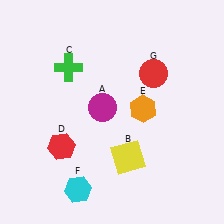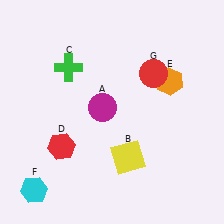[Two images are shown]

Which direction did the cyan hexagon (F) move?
The cyan hexagon (F) moved left.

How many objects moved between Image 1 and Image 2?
2 objects moved between the two images.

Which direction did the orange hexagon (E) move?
The orange hexagon (E) moved up.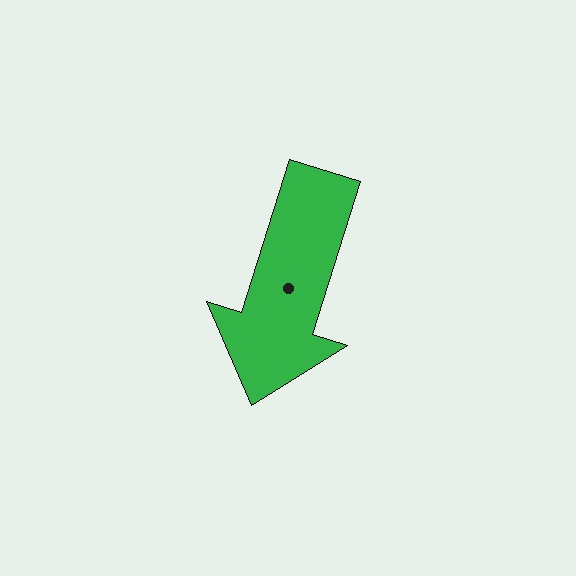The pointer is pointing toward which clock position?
Roughly 7 o'clock.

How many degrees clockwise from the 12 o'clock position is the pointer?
Approximately 197 degrees.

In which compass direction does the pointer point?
South.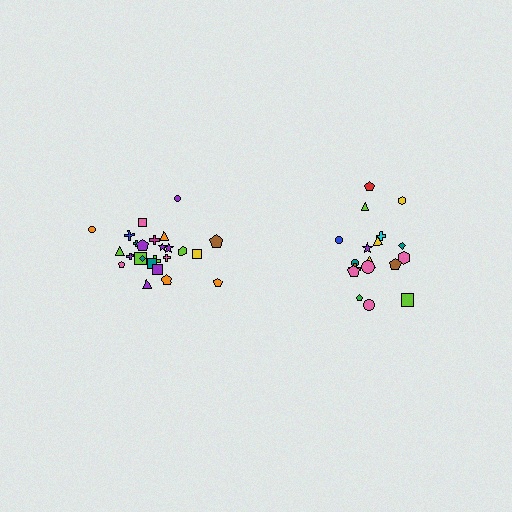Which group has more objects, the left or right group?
The left group.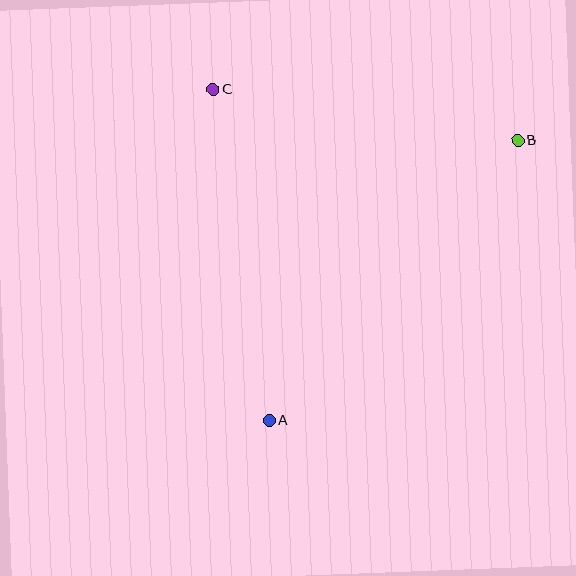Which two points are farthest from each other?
Points A and B are farthest from each other.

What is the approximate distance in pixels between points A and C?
The distance between A and C is approximately 336 pixels.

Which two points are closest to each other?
Points B and C are closest to each other.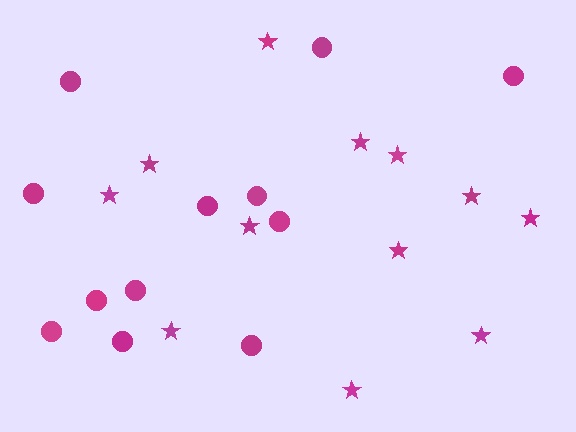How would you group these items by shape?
There are 2 groups: one group of circles (12) and one group of stars (12).